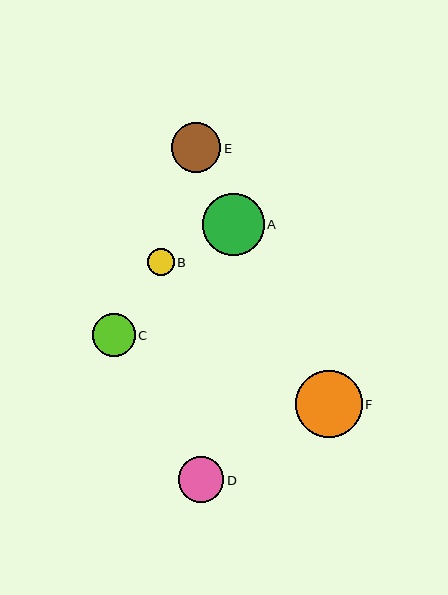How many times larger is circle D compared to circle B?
Circle D is approximately 1.7 times the size of circle B.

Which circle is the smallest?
Circle B is the smallest with a size of approximately 27 pixels.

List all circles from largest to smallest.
From largest to smallest: F, A, E, D, C, B.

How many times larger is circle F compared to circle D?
Circle F is approximately 1.5 times the size of circle D.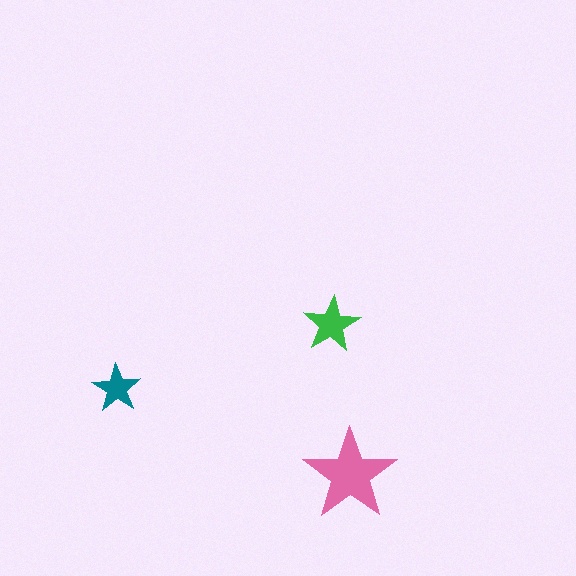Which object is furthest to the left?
The teal star is leftmost.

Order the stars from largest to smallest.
the pink one, the green one, the teal one.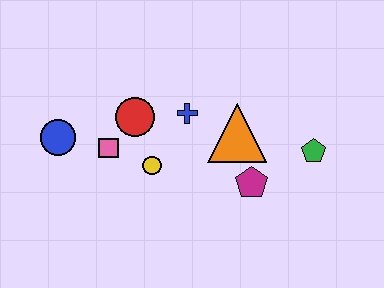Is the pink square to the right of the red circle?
No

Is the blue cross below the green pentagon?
No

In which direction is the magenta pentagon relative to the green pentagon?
The magenta pentagon is to the left of the green pentagon.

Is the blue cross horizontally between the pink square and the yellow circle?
No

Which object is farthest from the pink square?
The green pentagon is farthest from the pink square.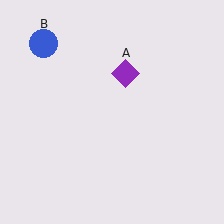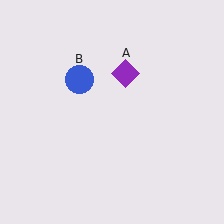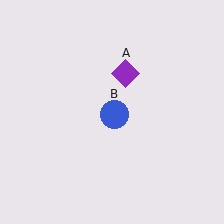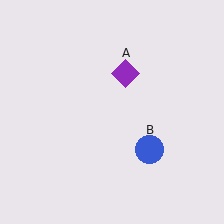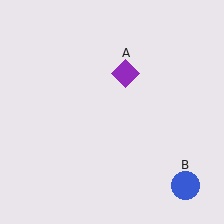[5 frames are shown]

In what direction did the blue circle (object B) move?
The blue circle (object B) moved down and to the right.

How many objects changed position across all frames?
1 object changed position: blue circle (object B).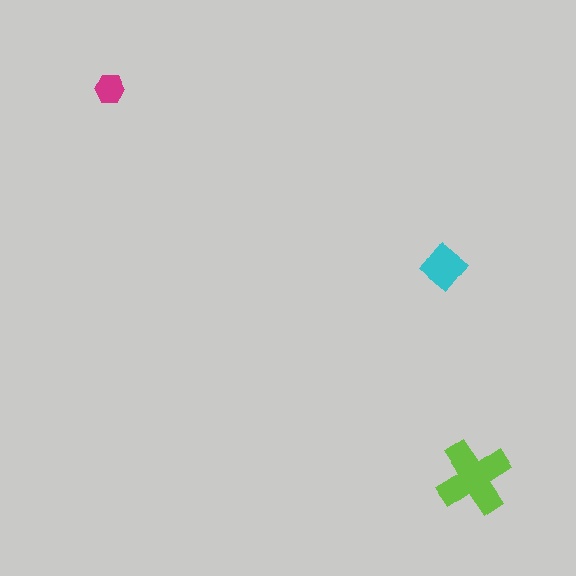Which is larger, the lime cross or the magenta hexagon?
The lime cross.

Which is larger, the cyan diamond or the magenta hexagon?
The cyan diamond.